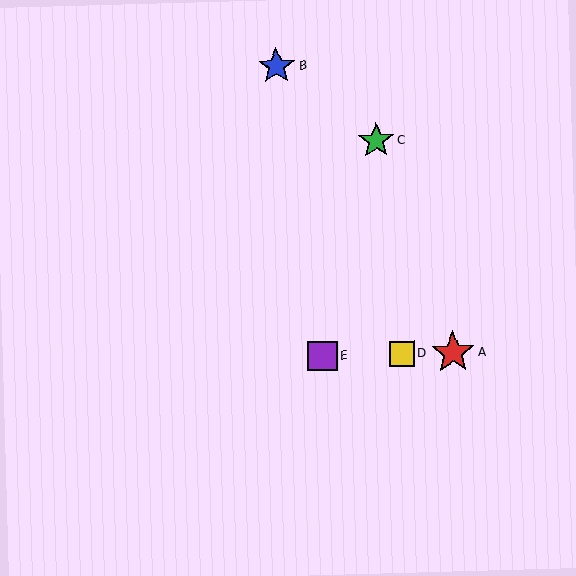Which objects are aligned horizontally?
Objects A, D, E are aligned horizontally.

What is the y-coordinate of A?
Object A is at y≈352.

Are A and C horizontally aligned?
No, A is at y≈352 and C is at y≈141.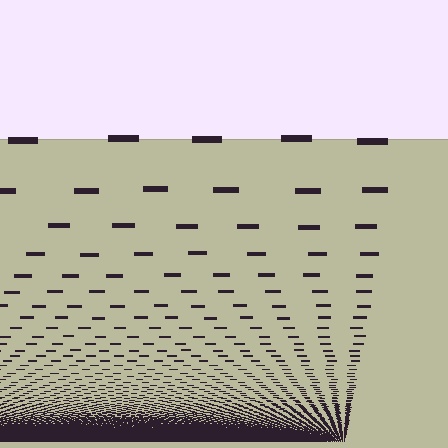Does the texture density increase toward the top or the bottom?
Density increases toward the bottom.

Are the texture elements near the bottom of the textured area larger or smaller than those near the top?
Smaller. The gradient is inverted — elements near the bottom are smaller and denser.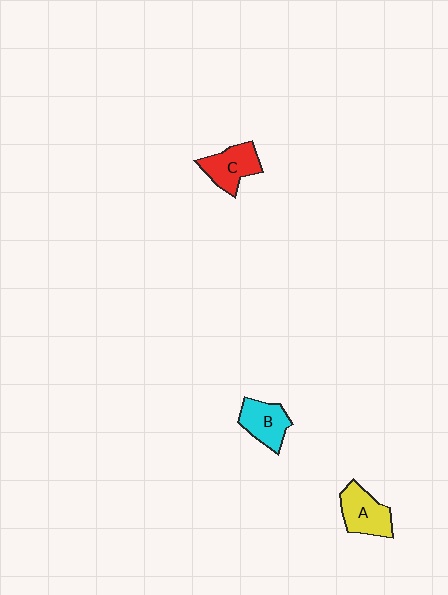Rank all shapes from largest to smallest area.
From largest to smallest: A (yellow), C (red), B (cyan).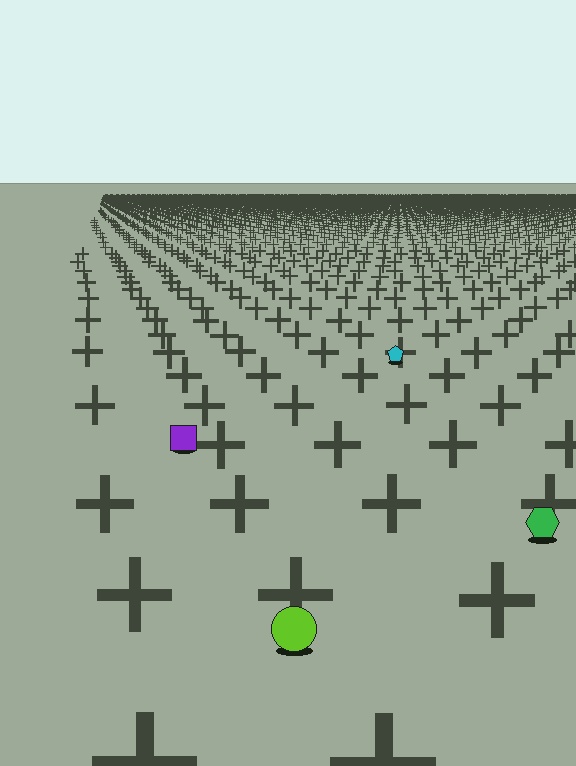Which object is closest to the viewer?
The lime circle is closest. The texture marks near it are larger and more spread out.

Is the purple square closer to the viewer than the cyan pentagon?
Yes. The purple square is closer — you can tell from the texture gradient: the ground texture is coarser near it.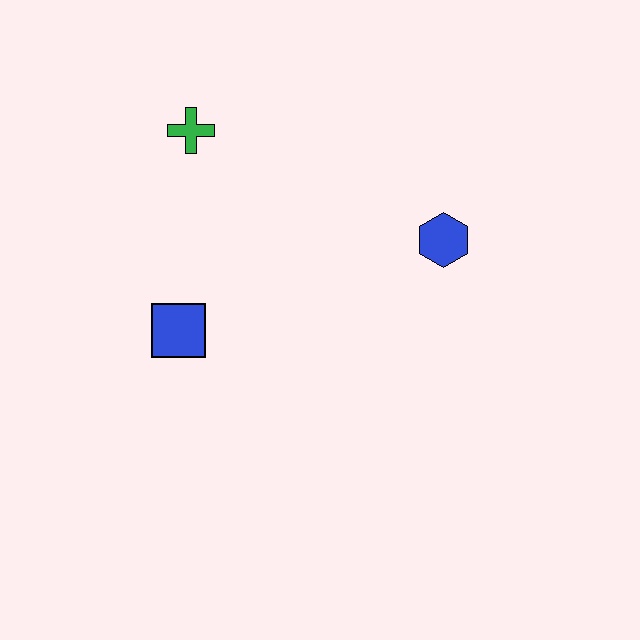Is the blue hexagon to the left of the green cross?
No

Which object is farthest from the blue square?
The blue hexagon is farthest from the blue square.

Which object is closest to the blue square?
The green cross is closest to the blue square.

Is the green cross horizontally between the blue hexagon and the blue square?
Yes